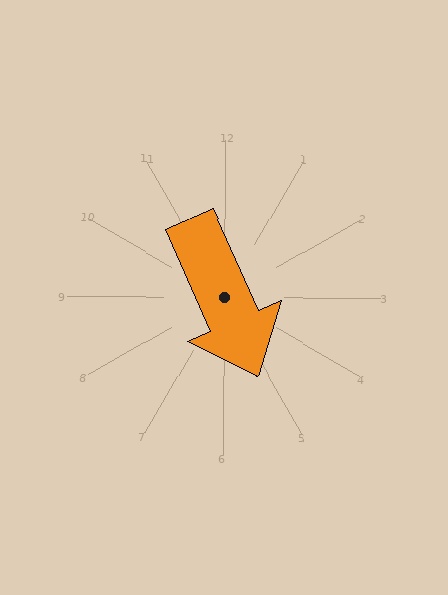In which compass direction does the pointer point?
Southeast.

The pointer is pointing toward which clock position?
Roughly 5 o'clock.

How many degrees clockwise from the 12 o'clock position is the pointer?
Approximately 156 degrees.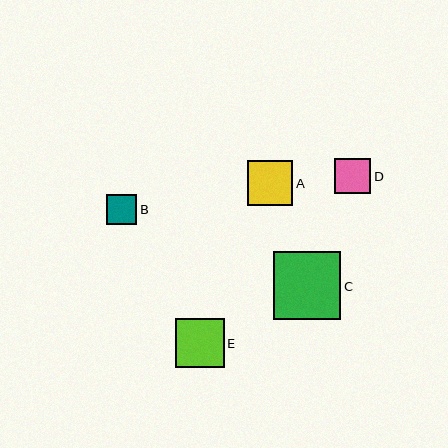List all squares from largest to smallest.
From largest to smallest: C, E, A, D, B.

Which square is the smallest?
Square B is the smallest with a size of approximately 30 pixels.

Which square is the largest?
Square C is the largest with a size of approximately 67 pixels.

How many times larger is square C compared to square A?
Square C is approximately 1.5 times the size of square A.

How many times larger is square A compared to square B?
Square A is approximately 1.5 times the size of square B.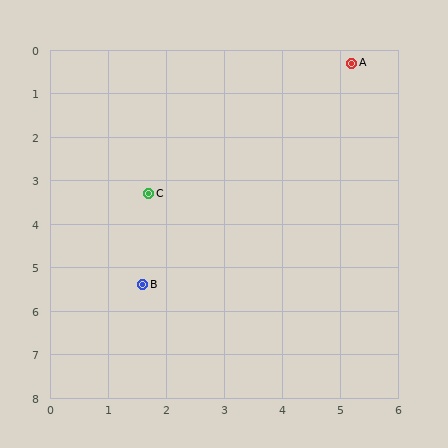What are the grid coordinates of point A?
Point A is at approximately (5.2, 0.3).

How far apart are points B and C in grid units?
Points B and C are about 2.1 grid units apart.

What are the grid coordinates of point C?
Point C is at approximately (1.7, 3.3).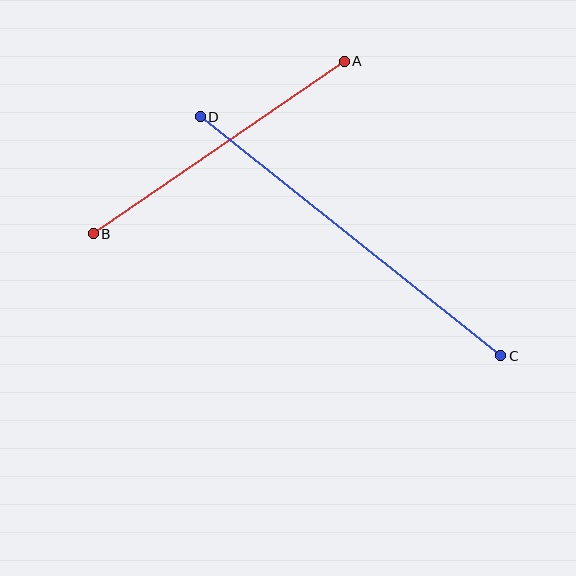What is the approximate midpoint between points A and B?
The midpoint is at approximately (219, 147) pixels.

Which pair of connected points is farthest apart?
Points C and D are farthest apart.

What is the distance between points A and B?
The distance is approximately 304 pixels.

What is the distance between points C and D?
The distance is approximately 384 pixels.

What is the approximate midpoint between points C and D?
The midpoint is at approximately (350, 236) pixels.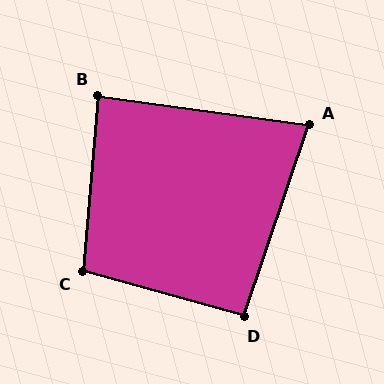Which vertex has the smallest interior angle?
A, at approximately 79 degrees.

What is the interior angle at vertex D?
Approximately 93 degrees (approximately right).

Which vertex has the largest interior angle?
C, at approximately 101 degrees.